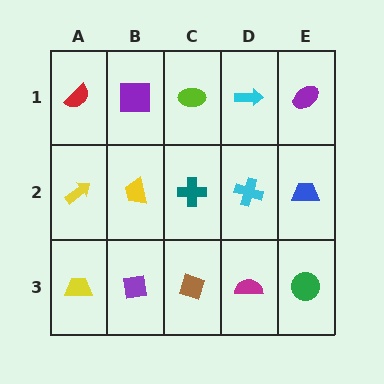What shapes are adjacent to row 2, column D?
A cyan arrow (row 1, column D), a magenta semicircle (row 3, column D), a teal cross (row 2, column C), a blue trapezoid (row 2, column E).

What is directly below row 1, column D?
A cyan cross.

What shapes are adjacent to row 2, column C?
A lime ellipse (row 1, column C), a brown diamond (row 3, column C), a yellow trapezoid (row 2, column B), a cyan cross (row 2, column D).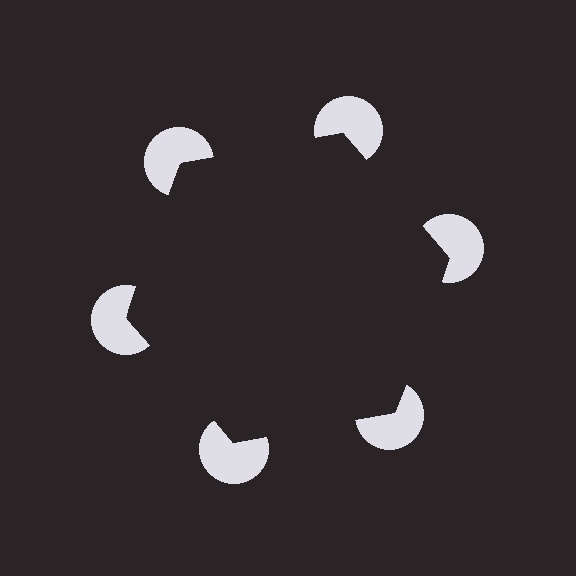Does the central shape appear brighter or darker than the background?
It typically appears slightly darker than the background, even though no actual brightness change is drawn.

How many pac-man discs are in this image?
There are 6 — one at each vertex of the illusory hexagon.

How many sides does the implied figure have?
6 sides.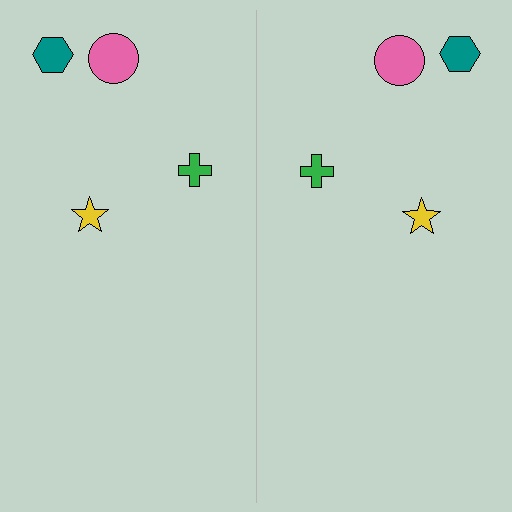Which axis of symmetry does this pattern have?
The pattern has a vertical axis of symmetry running through the center of the image.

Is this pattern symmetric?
Yes, this pattern has bilateral (reflection) symmetry.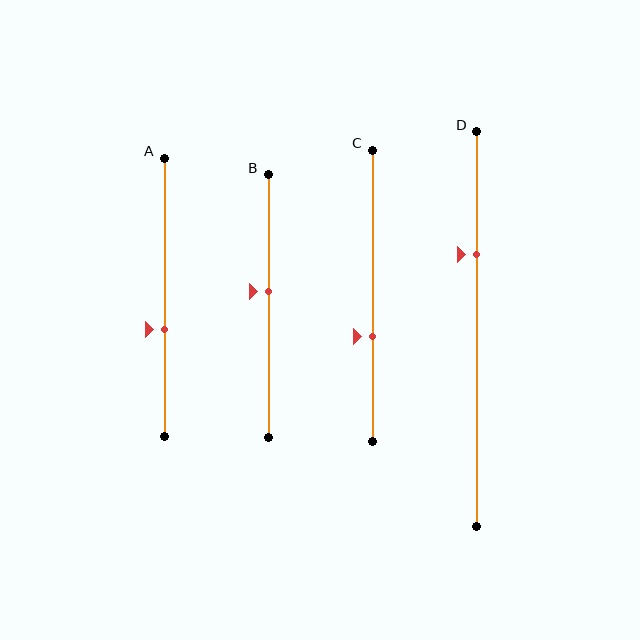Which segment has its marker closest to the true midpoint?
Segment B has its marker closest to the true midpoint.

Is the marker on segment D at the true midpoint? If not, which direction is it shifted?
No, the marker on segment D is shifted upward by about 19% of the segment length.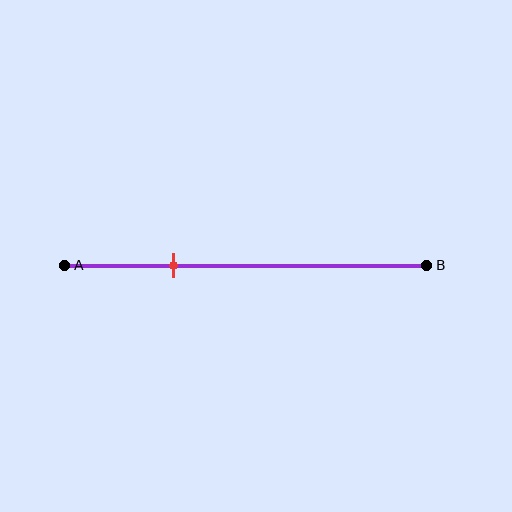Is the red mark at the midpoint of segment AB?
No, the mark is at about 30% from A, not at the 50% midpoint.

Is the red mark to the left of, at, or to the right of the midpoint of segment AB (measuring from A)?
The red mark is to the left of the midpoint of segment AB.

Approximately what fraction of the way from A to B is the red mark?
The red mark is approximately 30% of the way from A to B.